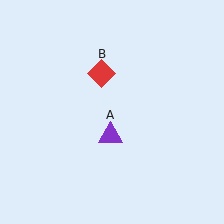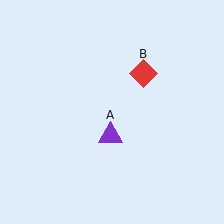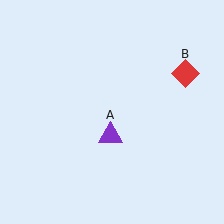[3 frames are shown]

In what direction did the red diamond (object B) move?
The red diamond (object B) moved right.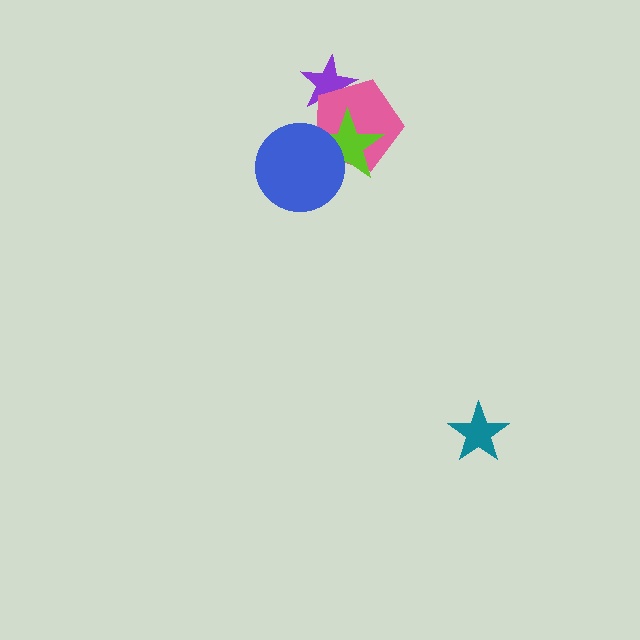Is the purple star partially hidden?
Yes, it is partially covered by another shape.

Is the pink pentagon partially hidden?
Yes, it is partially covered by another shape.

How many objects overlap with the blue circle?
2 objects overlap with the blue circle.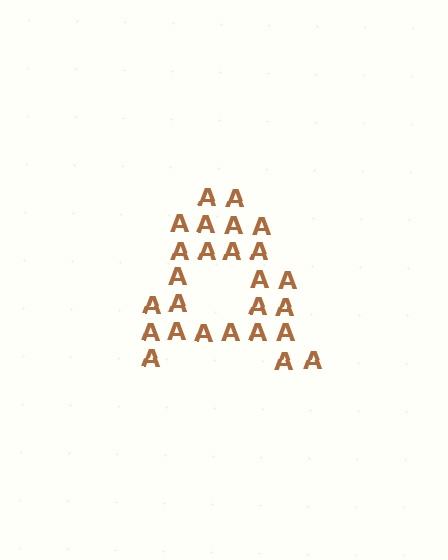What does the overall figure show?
The overall figure shows the letter A.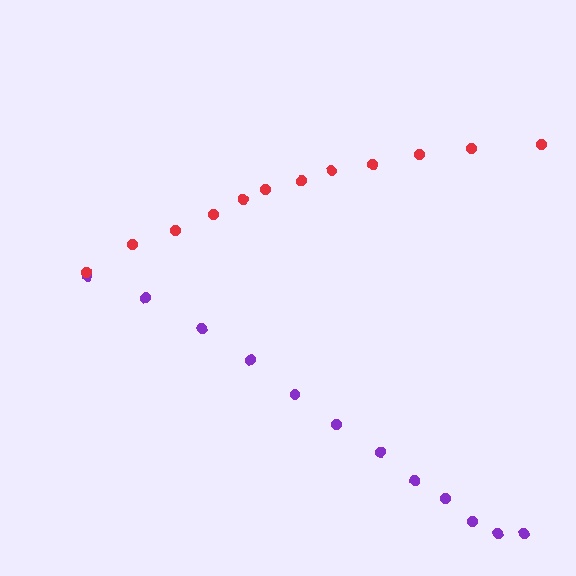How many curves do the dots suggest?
There are 2 distinct paths.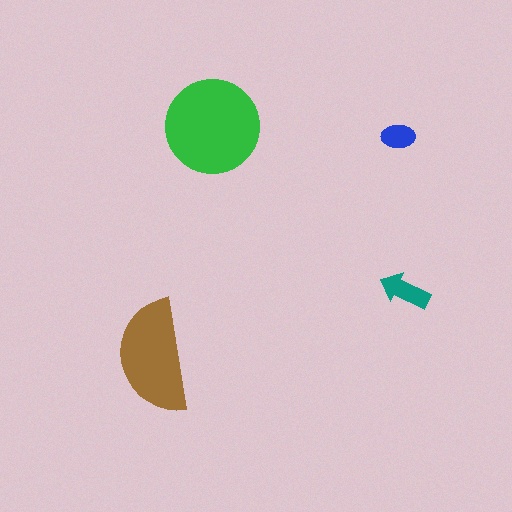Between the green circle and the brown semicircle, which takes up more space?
The green circle.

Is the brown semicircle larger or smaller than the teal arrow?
Larger.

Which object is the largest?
The green circle.